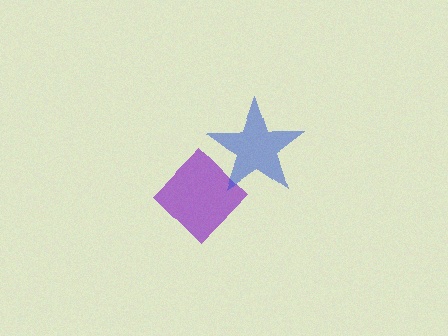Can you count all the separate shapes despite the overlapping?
Yes, there are 2 separate shapes.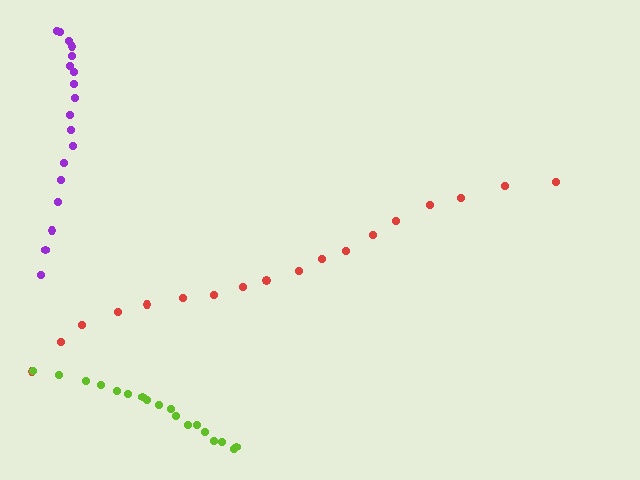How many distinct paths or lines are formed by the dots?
There are 3 distinct paths.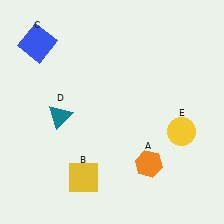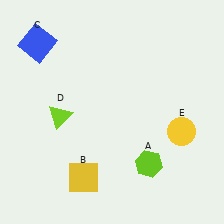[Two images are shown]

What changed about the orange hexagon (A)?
In Image 1, A is orange. In Image 2, it changed to lime.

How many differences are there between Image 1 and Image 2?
There are 2 differences between the two images.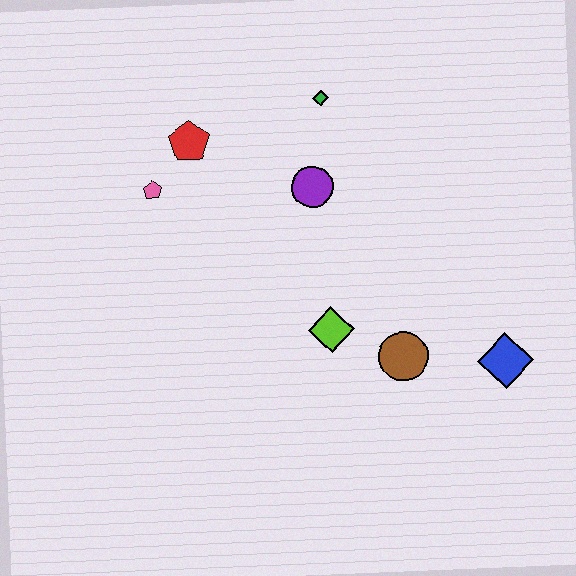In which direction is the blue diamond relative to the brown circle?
The blue diamond is to the right of the brown circle.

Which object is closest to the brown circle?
The lime diamond is closest to the brown circle.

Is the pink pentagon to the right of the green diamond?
No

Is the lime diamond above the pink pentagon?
No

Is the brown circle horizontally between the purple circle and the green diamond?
No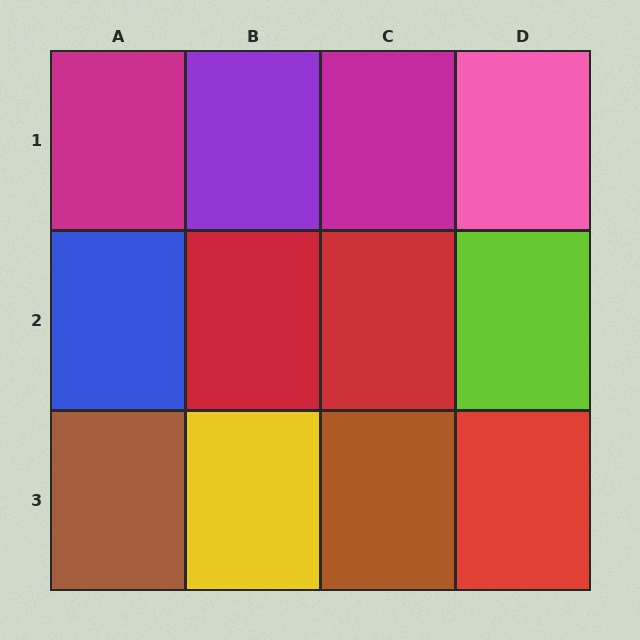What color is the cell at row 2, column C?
Red.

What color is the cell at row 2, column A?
Blue.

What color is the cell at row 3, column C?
Brown.